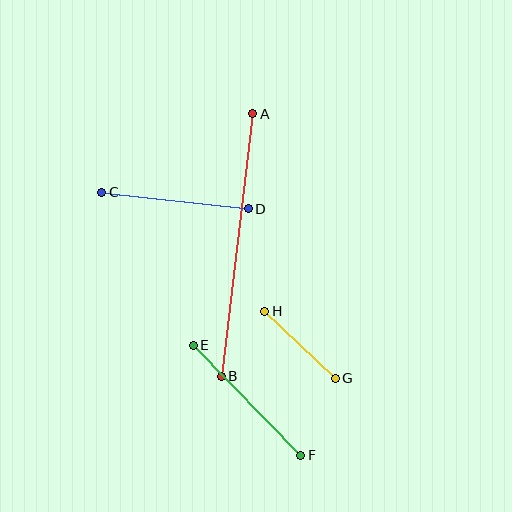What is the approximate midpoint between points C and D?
The midpoint is at approximately (175, 201) pixels.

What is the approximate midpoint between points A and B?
The midpoint is at approximately (237, 245) pixels.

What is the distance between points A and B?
The distance is approximately 264 pixels.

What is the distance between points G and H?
The distance is approximately 97 pixels.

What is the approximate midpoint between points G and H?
The midpoint is at approximately (300, 345) pixels.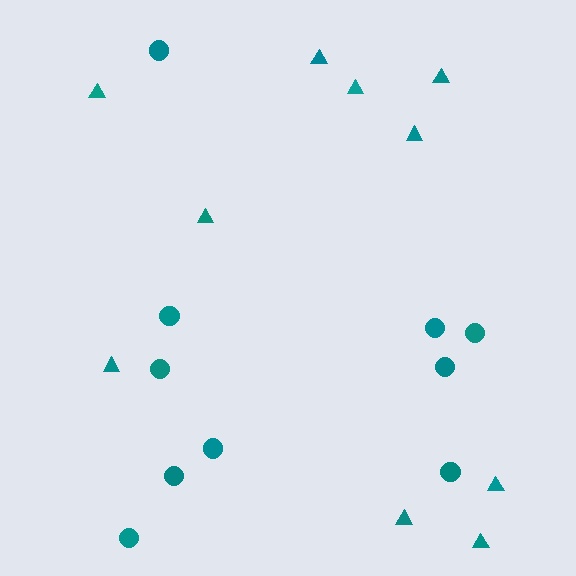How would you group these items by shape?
There are 2 groups: one group of circles (10) and one group of triangles (10).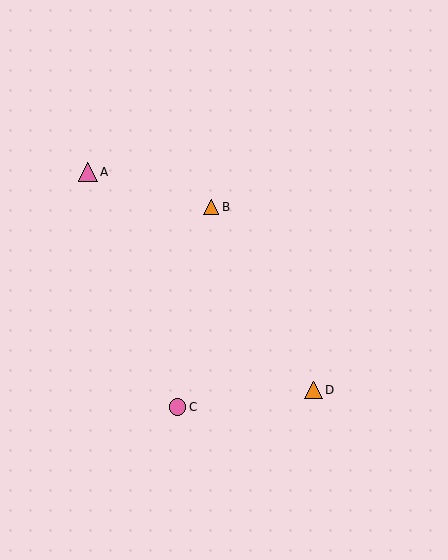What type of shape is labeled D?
Shape D is an orange triangle.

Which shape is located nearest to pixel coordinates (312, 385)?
The orange triangle (labeled D) at (314, 390) is nearest to that location.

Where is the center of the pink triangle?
The center of the pink triangle is at (88, 172).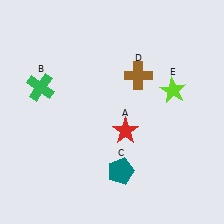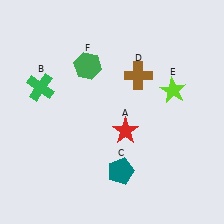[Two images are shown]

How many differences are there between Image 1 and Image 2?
There is 1 difference between the two images.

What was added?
A green hexagon (F) was added in Image 2.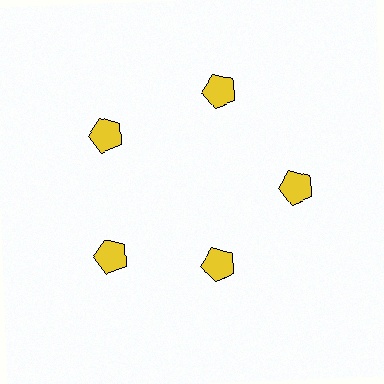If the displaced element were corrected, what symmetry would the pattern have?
It would have 5-fold rotational symmetry — the pattern would map onto itself every 72 degrees.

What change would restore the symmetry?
The symmetry would be restored by moving it outward, back onto the ring so that all 5 pentagons sit at equal angles and equal distance from the center.